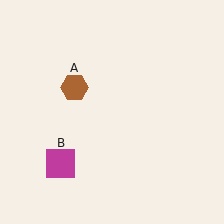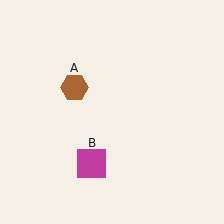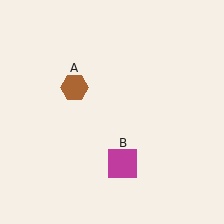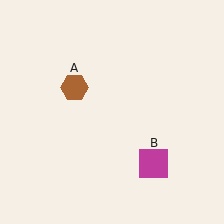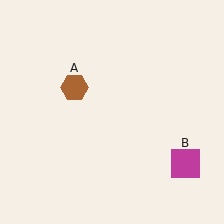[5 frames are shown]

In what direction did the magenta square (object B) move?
The magenta square (object B) moved right.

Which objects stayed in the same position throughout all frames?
Brown hexagon (object A) remained stationary.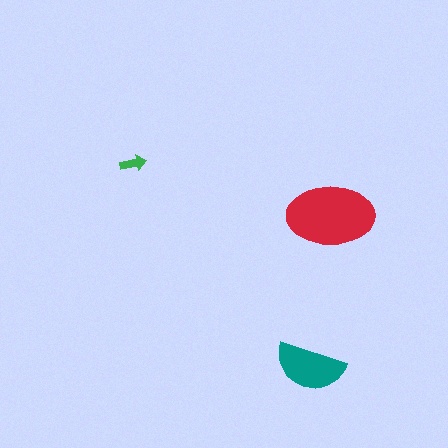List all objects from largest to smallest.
The red ellipse, the teal semicircle, the green arrow.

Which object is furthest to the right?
The red ellipse is rightmost.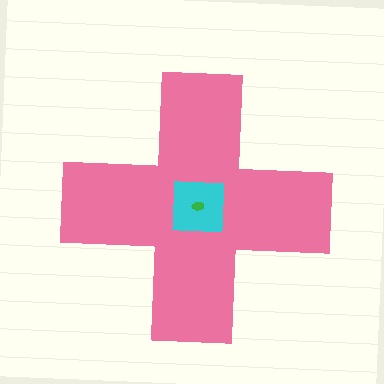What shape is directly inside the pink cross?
The cyan square.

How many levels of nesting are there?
3.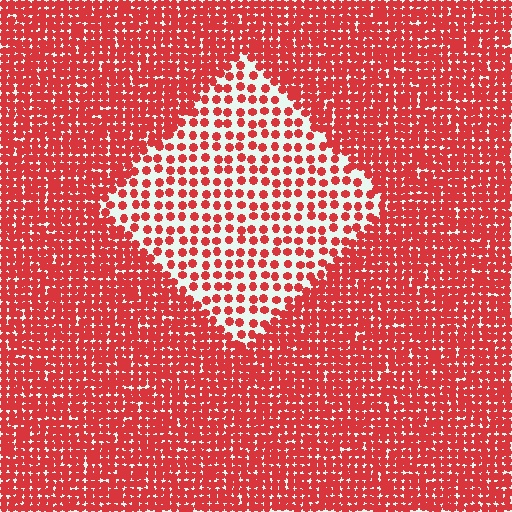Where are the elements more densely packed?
The elements are more densely packed outside the diamond boundary.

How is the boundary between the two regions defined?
The boundary is defined by a change in element density (approximately 2.3x ratio). All elements are the same color, size, and shape.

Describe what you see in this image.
The image contains small red elements arranged at two different densities. A diamond-shaped region is visible where the elements are less densely packed than the surrounding area.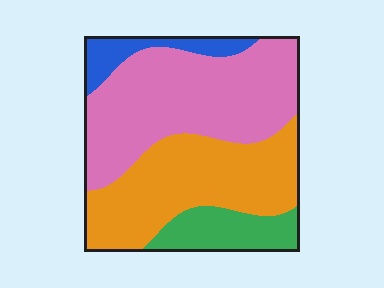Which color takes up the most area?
Pink, at roughly 45%.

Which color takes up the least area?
Blue, at roughly 10%.